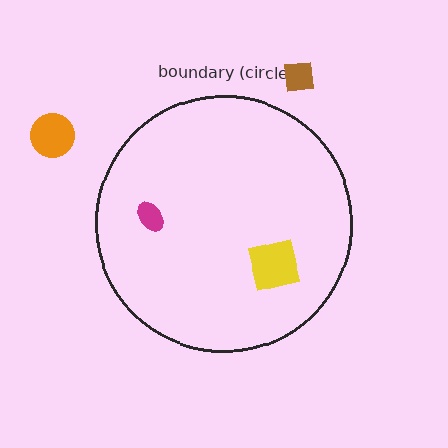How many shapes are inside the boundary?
2 inside, 2 outside.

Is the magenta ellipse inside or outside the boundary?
Inside.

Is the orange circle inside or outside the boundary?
Outside.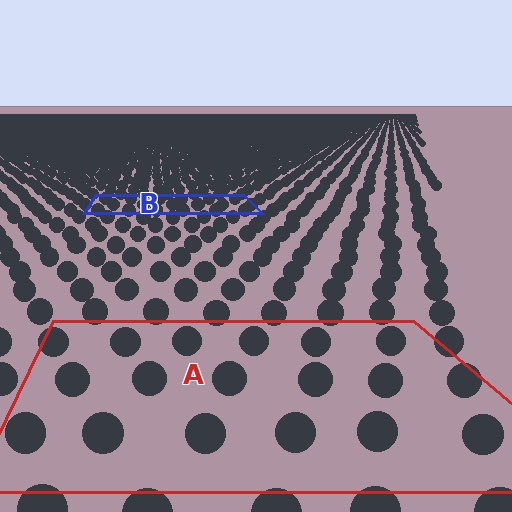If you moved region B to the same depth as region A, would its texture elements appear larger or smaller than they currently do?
They would appear larger. At a closer depth, the same texture elements are projected at a bigger on-screen size.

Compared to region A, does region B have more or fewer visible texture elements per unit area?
Region B has more texture elements per unit area — they are packed more densely because it is farther away.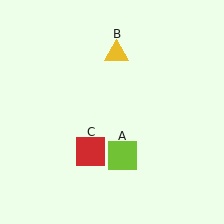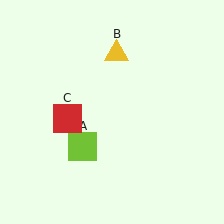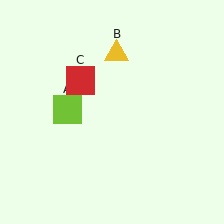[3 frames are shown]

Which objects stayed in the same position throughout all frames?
Yellow triangle (object B) remained stationary.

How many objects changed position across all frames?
2 objects changed position: lime square (object A), red square (object C).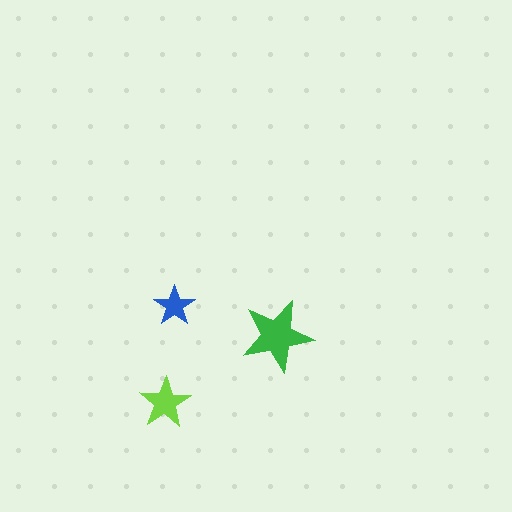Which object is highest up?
The blue star is topmost.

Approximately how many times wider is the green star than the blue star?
About 2 times wider.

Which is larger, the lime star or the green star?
The green one.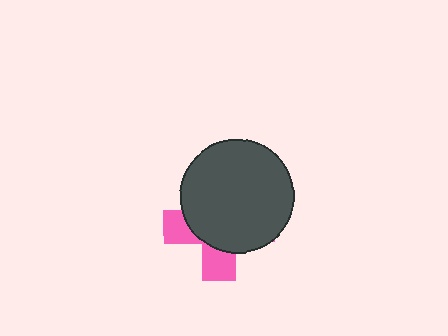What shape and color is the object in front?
The object in front is a dark gray circle.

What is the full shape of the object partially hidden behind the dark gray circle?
The partially hidden object is a pink cross.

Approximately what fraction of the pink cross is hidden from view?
Roughly 69% of the pink cross is hidden behind the dark gray circle.